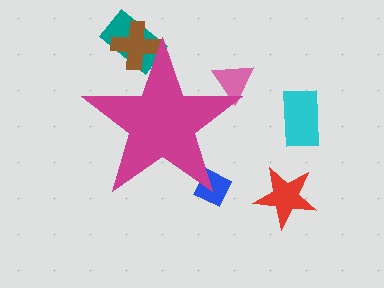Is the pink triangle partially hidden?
Yes, the pink triangle is partially hidden behind the magenta star.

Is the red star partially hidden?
No, the red star is fully visible.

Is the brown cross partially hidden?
Yes, the brown cross is partially hidden behind the magenta star.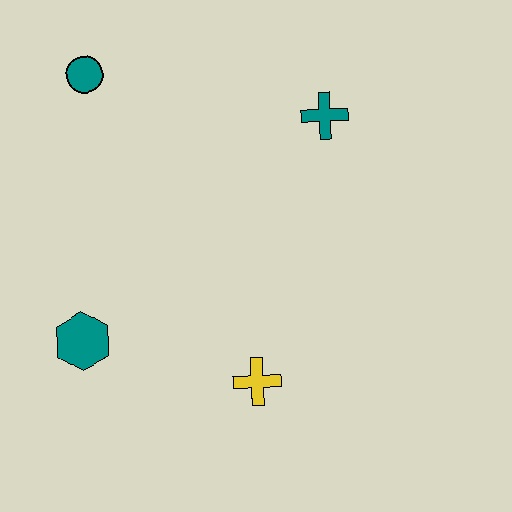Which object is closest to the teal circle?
The teal cross is closest to the teal circle.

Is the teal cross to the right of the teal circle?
Yes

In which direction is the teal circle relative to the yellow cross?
The teal circle is above the yellow cross.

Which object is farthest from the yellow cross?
The teal circle is farthest from the yellow cross.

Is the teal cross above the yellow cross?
Yes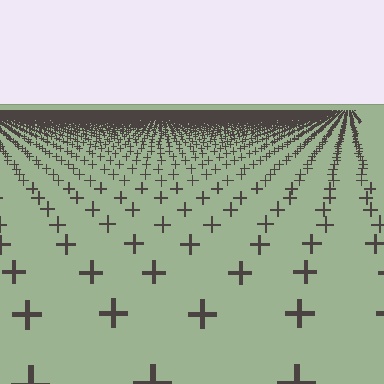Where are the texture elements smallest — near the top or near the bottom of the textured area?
Near the top.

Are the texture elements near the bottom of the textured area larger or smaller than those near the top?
Larger. Near the bottom, elements are closer to the viewer and appear at a bigger on-screen size.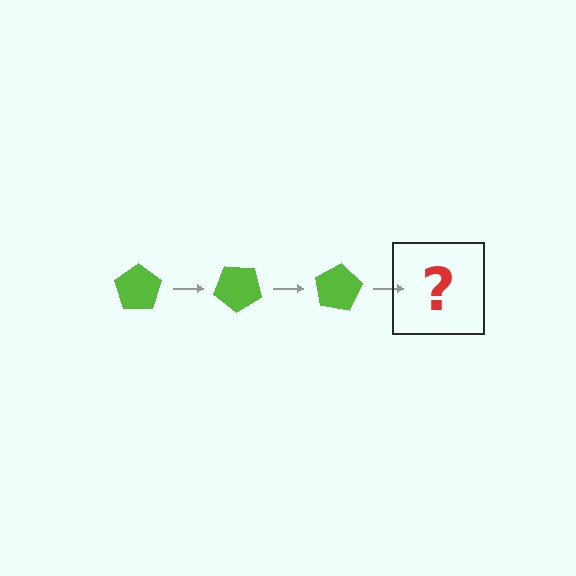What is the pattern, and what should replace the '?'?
The pattern is that the pentagon rotates 40 degrees each step. The '?' should be a lime pentagon rotated 120 degrees.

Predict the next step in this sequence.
The next step is a lime pentagon rotated 120 degrees.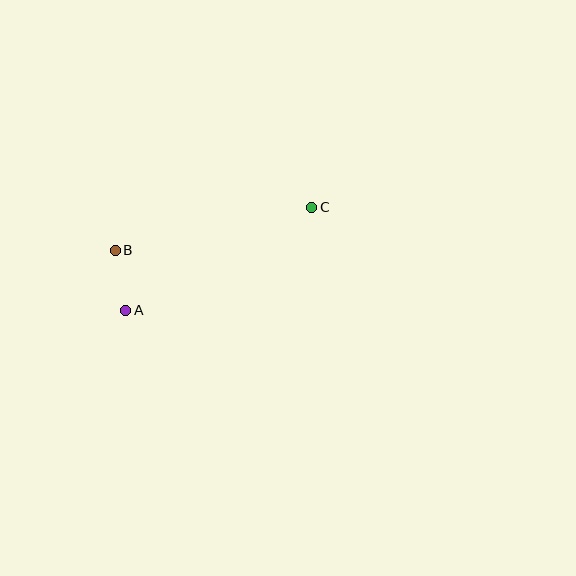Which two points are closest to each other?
Points A and B are closest to each other.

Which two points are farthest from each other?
Points A and C are farthest from each other.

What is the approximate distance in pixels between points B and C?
The distance between B and C is approximately 201 pixels.